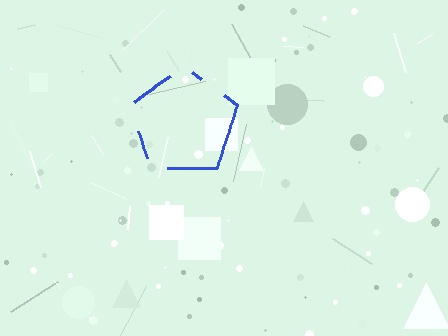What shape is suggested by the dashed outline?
The dashed outline suggests a pentagon.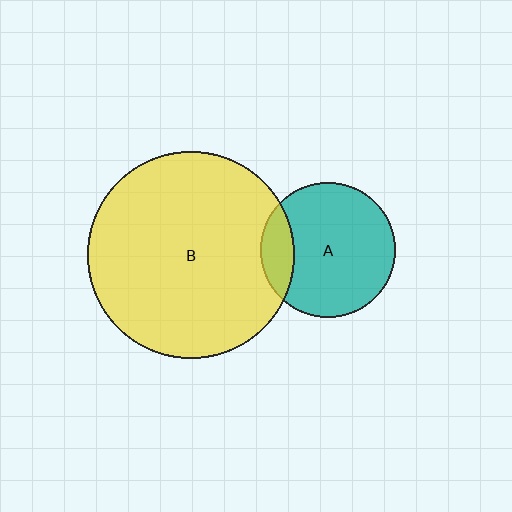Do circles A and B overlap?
Yes.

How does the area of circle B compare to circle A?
Approximately 2.4 times.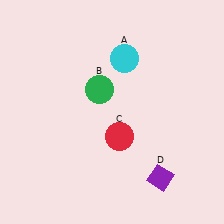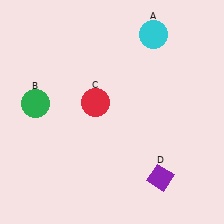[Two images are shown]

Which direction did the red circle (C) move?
The red circle (C) moved up.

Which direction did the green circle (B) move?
The green circle (B) moved left.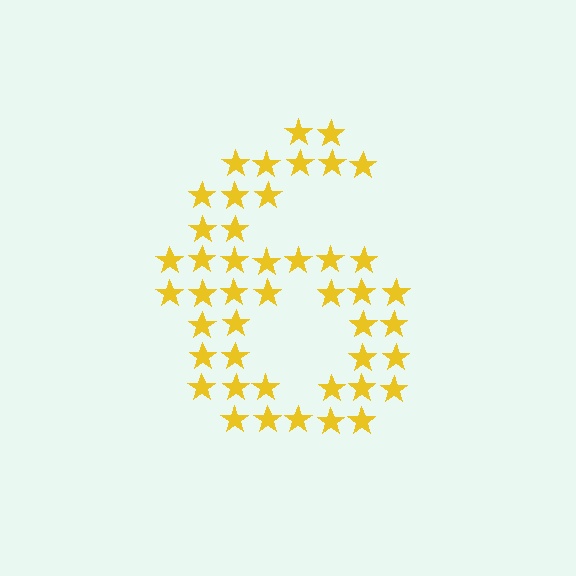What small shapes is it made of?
It is made of small stars.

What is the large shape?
The large shape is the digit 6.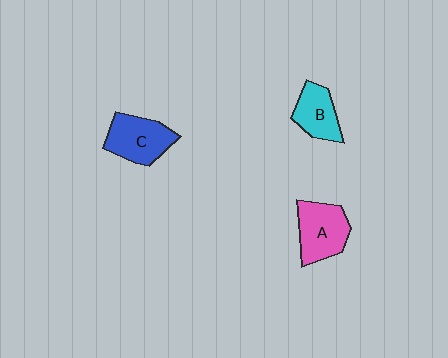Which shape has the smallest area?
Shape B (cyan).